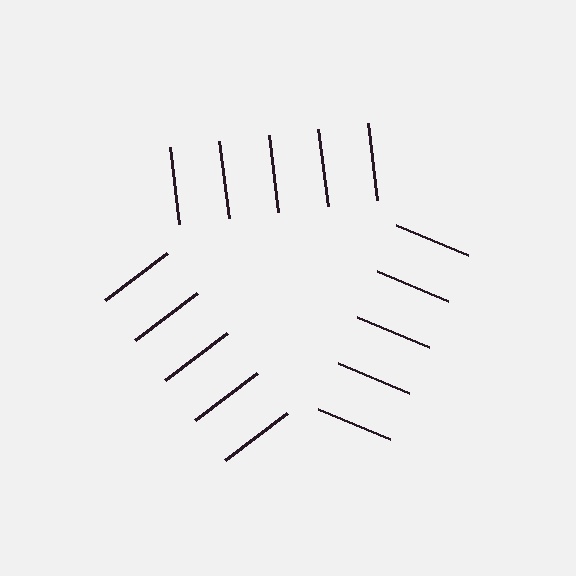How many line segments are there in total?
15 — 5 along each of the 3 edges.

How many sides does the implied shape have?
3 sides — the line-ends trace a triangle.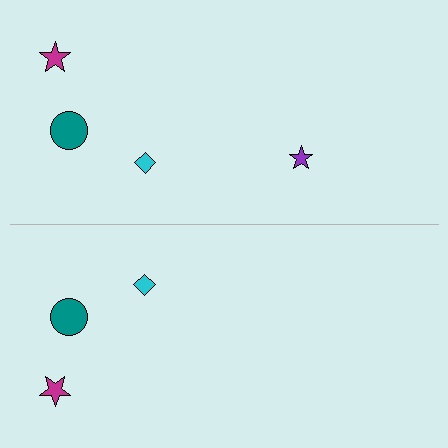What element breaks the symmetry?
A purple star is missing from the bottom side.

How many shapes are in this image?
There are 7 shapes in this image.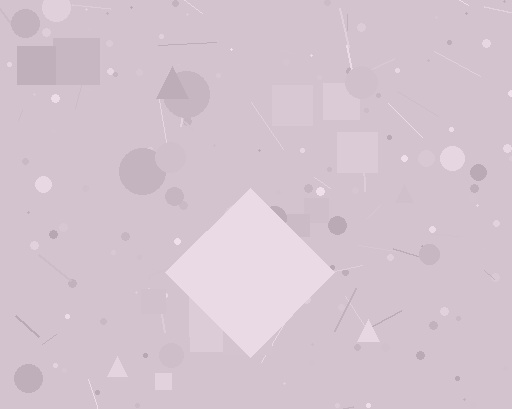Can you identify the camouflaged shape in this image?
The camouflaged shape is a diamond.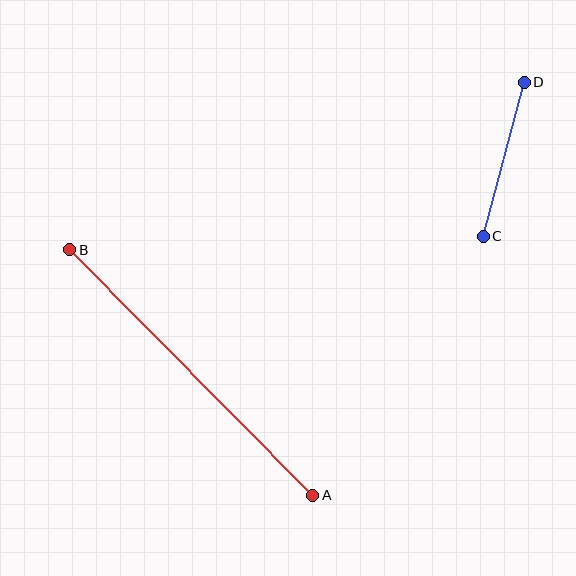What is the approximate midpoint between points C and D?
The midpoint is at approximately (504, 159) pixels.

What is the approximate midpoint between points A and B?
The midpoint is at approximately (191, 372) pixels.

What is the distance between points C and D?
The distance is approximately 159 pixels.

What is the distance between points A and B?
The distance is approximately 345 pixels.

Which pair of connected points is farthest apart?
Points A and B are farthest apart.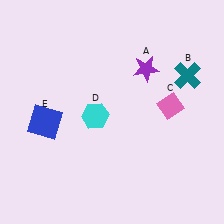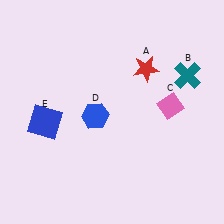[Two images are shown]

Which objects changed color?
A changed from purple to red. D changed from cyan to blue.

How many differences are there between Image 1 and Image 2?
There are 2 differences between the two images.